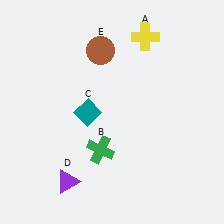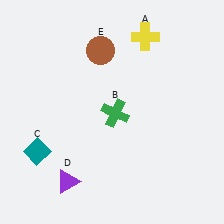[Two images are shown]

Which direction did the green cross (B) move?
The green cross (B) moved up.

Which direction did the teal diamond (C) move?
The teal diamond (C) moved left.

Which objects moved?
The objects that moved are: the green cross (B), the teal diamond (C).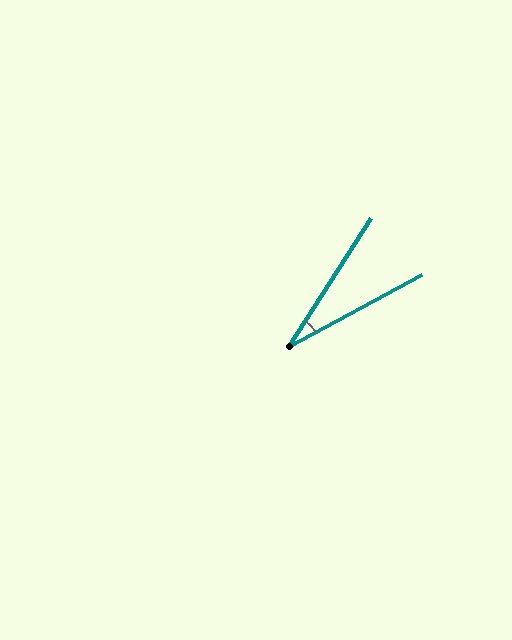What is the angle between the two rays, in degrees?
Approximately 29 degrees.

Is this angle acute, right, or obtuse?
It is acute.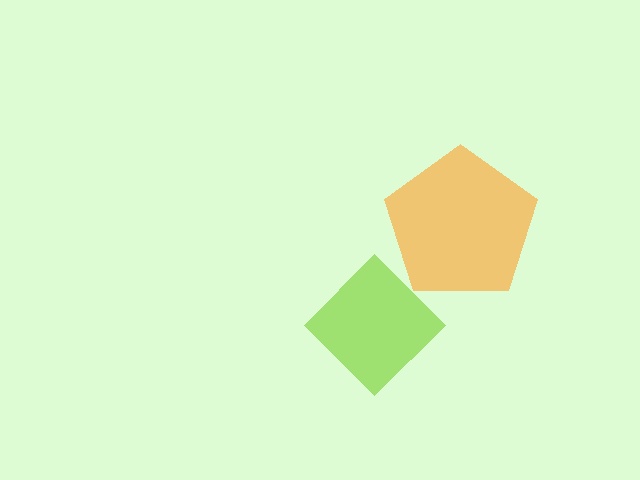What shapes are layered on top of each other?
The layered shapes are: an orange pentagon, a lime diamond.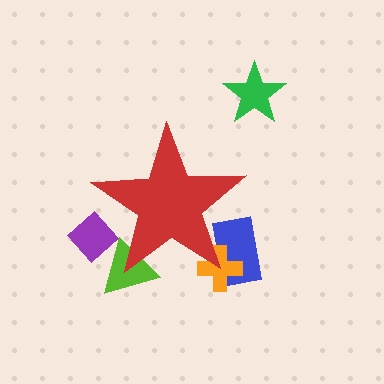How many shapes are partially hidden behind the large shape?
4 shapes are partially hidden.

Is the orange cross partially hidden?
Yes, the orange cross is partially hidden behind the red star.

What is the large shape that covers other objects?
A red star.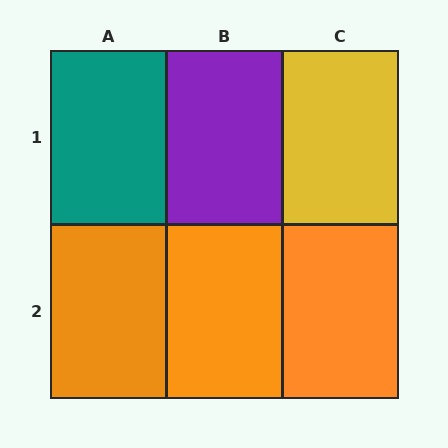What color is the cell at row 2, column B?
Orange.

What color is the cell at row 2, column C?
Orange.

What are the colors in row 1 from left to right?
Teal, purple, yellow.